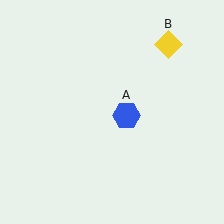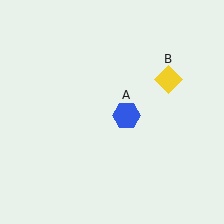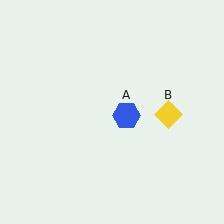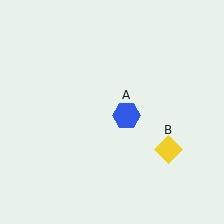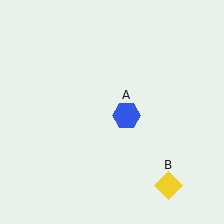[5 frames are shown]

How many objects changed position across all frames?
1 object changed position: yellow diamond (object B).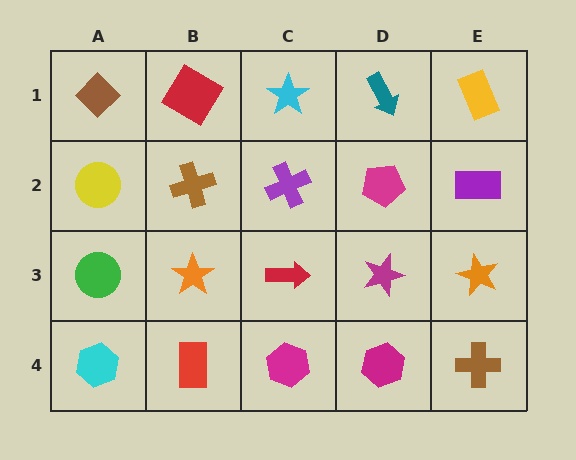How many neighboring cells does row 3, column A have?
3.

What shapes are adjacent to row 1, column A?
A yellow circle (row 2, column A), a red diamond (row 1, column B).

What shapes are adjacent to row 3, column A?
A yellow circle (row 2, column A), a cyan hexagon (row 4, column A), an orange star (row 3, column B).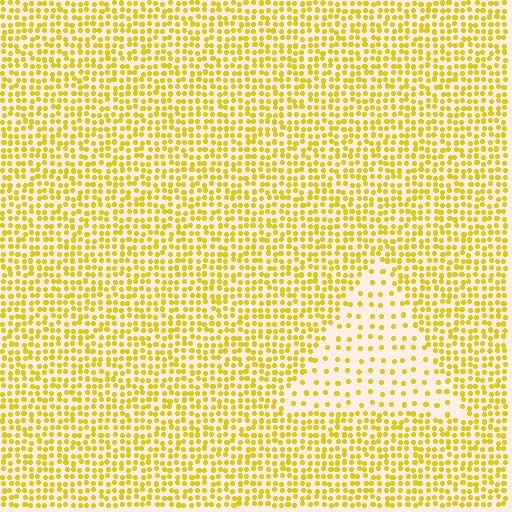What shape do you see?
I see a triangle.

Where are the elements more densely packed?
The elements are more densely packed outside the triangle boundary.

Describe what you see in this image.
The image contains small yellow elements arranged at two different densities. A triangle-shaped region is visible where the elements are less densely packed than the surrounding area.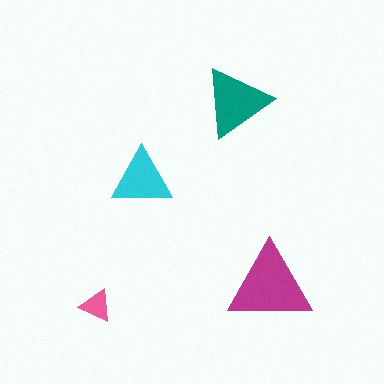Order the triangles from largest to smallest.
the magenta one, the teal one, the cyan one, the pink one.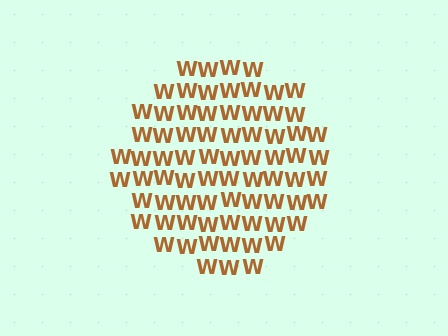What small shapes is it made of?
It is made of small letter W's.